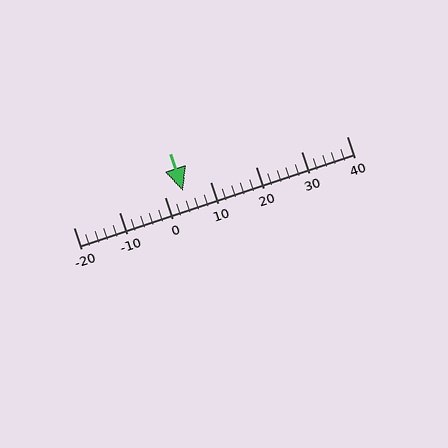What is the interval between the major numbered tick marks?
The major tick marks are spaced 10 units apart.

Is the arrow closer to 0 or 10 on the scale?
The arrow is closer to 0.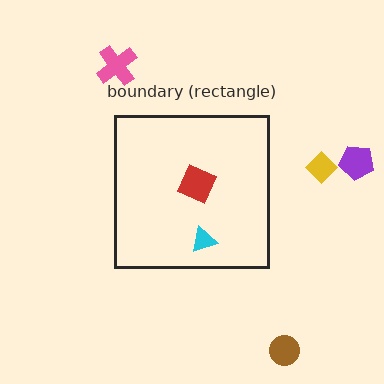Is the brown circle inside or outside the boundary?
Outside.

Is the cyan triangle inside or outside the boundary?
Inside.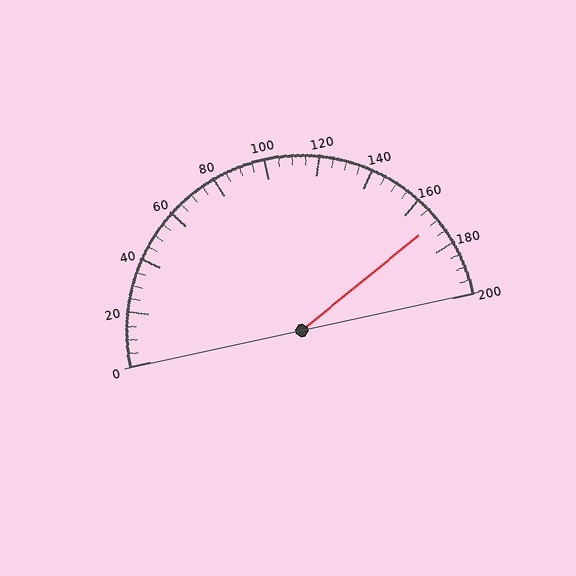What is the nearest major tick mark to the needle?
The nearest major tick mark is 160.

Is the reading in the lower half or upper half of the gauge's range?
The reading is in the upper half of the range (0 to 200).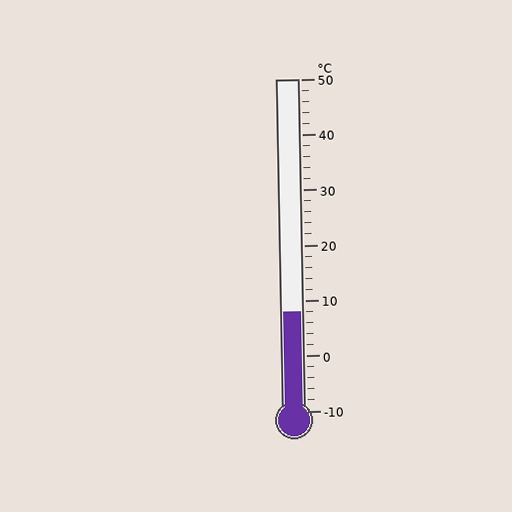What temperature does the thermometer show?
The thermometer shows approximately 8°C.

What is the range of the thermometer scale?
The thermometer scale ranges from -10°C to 50°C.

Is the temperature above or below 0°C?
The temperature is above 0°C.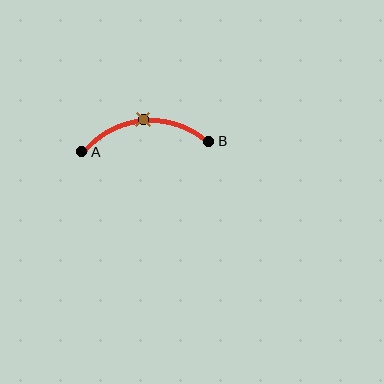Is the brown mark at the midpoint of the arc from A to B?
Yes. The brown mark lies on the arc at equal arc-length from both A and B — it is the arc midpoint.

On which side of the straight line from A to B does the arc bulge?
The arc bulges above the straight line connecting A and B.